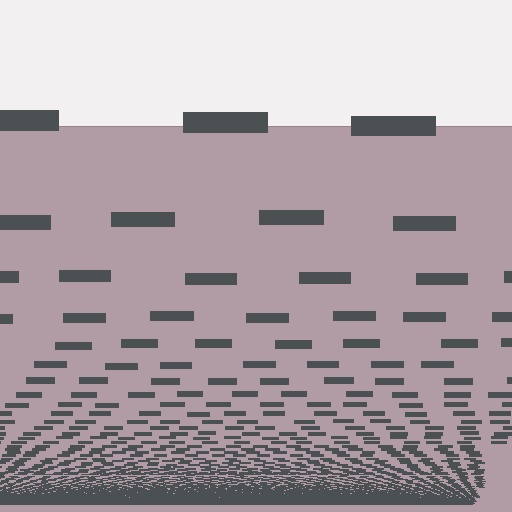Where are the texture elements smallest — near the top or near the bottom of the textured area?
Near the bottom.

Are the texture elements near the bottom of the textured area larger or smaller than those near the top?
Smaller. The gradient is inverted — elements near the bottom are smaller and denser.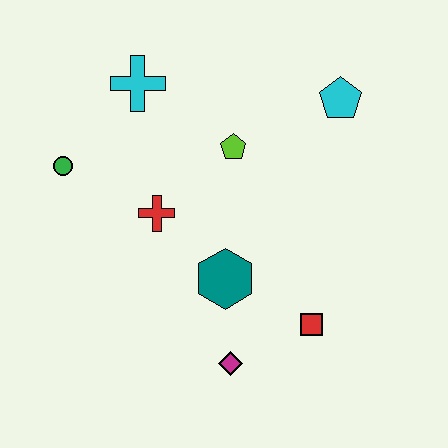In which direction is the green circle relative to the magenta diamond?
The green circle is above the magenta diamond.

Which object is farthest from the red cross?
The cyan pentagon is farthest from the red cross.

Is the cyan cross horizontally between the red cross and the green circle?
Yes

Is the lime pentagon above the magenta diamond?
Yes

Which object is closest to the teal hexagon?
The magenta diamond is closest to the teal hexagon.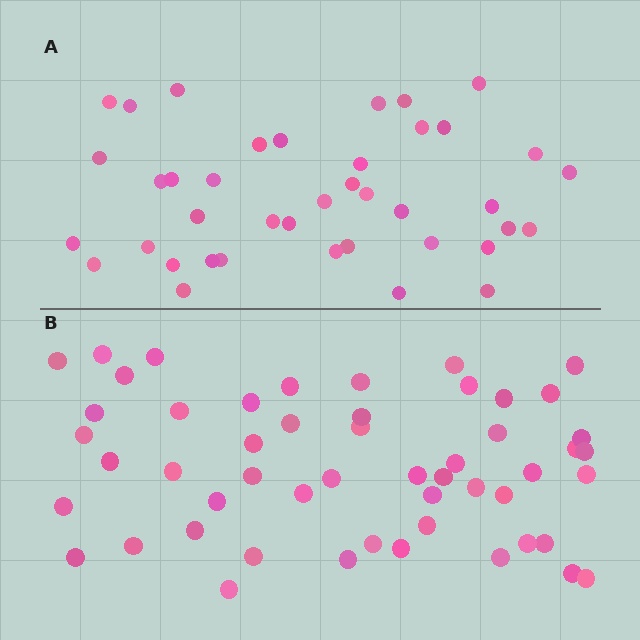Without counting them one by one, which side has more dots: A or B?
Region B (the bottom region) has more dots.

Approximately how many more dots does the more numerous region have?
Region B has roughly 12 or so more dots than region A.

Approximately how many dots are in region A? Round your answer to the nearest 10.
About 40 dots.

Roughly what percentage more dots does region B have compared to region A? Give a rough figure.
About 30% more.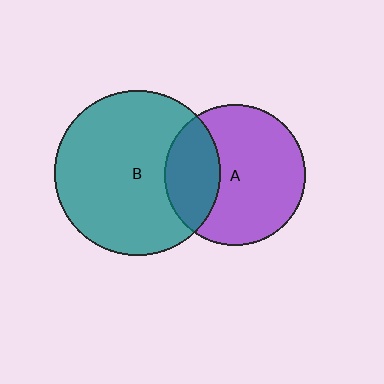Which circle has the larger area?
Circle B (teal).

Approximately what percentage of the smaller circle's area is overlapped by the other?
Approximately 30%.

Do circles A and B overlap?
Yes.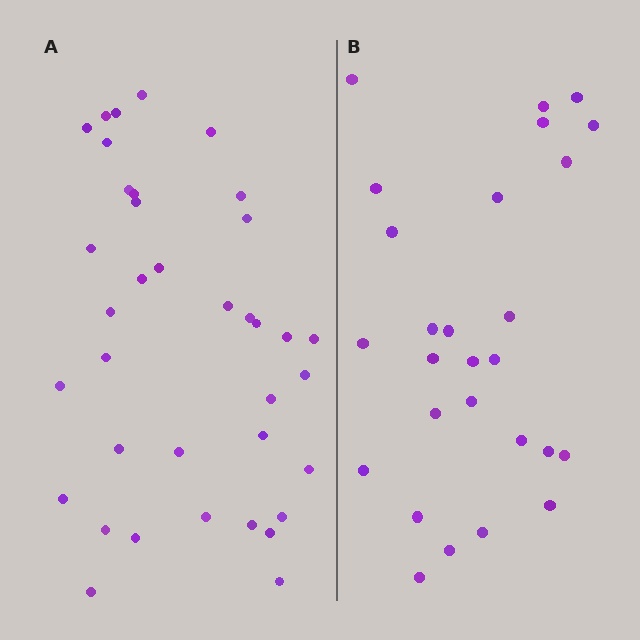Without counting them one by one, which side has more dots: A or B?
Region A (the left region) has more dots.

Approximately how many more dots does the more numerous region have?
Region A has roughly 10 or so more dots than region B.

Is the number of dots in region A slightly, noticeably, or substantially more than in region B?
Region A has noticeably more, but not dramatically so. The ratio is roughly 1.4 to 1.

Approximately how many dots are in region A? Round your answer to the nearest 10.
About 40 dots. (The exact count is 37, which rounds to 40.)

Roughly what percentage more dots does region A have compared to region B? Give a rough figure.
About 35% more.